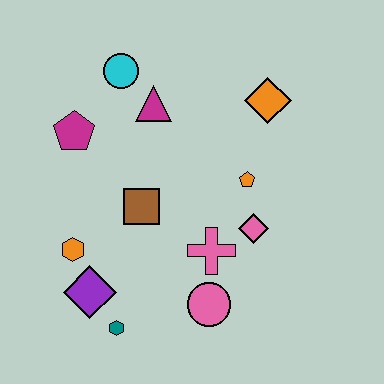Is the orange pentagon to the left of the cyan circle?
No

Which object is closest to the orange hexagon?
The purple diamond is closest to the orange hexagon.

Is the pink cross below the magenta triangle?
Yes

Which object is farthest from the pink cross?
The cyan circle is farthest from the pink cross.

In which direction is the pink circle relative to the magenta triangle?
The pink circle is below the magenta triangle.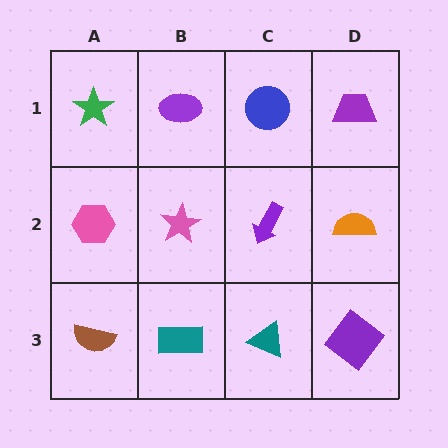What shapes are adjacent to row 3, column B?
A pink star (row 2, column B), a brown semicircle (row 3, column A), a teal triangle (row 3, column C).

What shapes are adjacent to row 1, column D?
An orange semicircle (row 2, column D), a blue circle (row 1, column C).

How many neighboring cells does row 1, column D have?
2.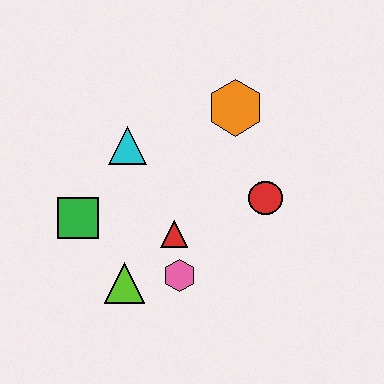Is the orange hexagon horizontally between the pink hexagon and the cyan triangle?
No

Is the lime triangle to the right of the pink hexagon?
No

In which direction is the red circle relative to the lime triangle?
The red circle is to the right of the lime triangle.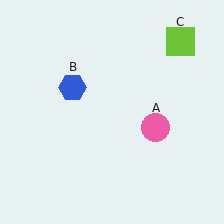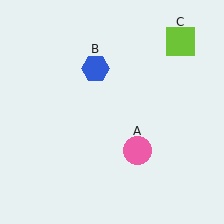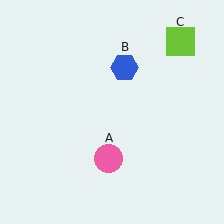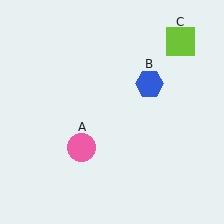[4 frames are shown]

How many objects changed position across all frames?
2 objects changed position: pink circle (object A), blue hexagon (object B).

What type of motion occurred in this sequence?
The pink circle (object A), blue hexagon (object B) rotated clockwise around the center of the scene.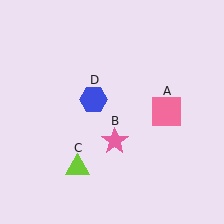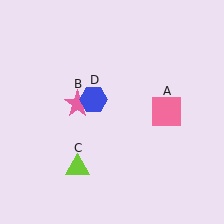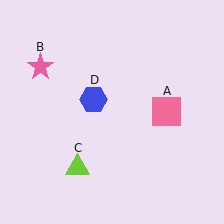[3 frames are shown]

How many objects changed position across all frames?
1 object changed position: pink star (object B).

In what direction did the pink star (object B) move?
The pink star (object B) moved up and to the left.